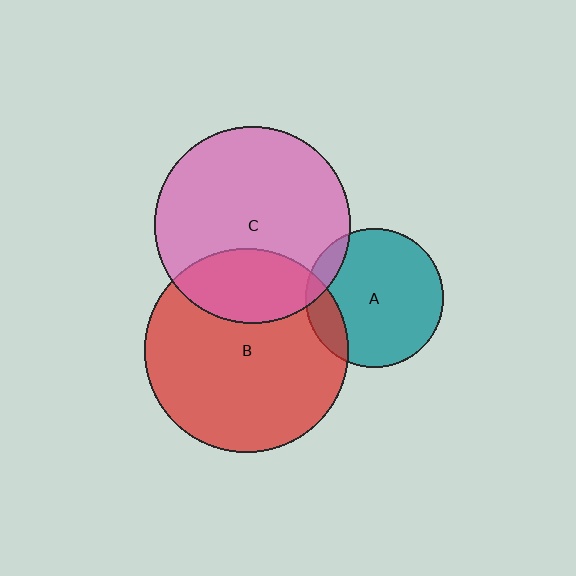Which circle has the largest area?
Circle B (red).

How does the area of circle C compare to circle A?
Approximately 2.0 times.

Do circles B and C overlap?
Yes.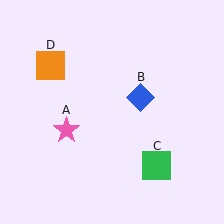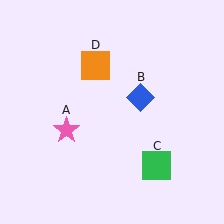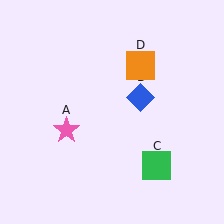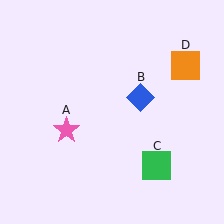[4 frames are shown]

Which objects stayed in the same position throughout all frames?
Pink star (object A) and blue diamond (object B) and green square (object C) remained stationary.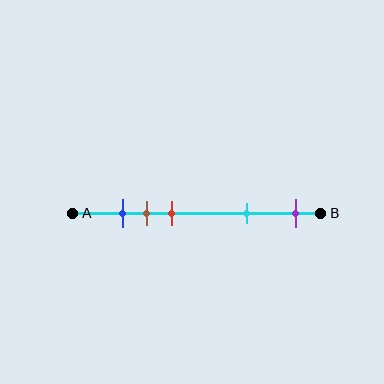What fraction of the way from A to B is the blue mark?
The blue mark is approximately 20% (0.2) of the way from A to B.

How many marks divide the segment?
There are 5 marks dividing the segment.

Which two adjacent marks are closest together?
The blue and brown marks are the closest adjacent pair.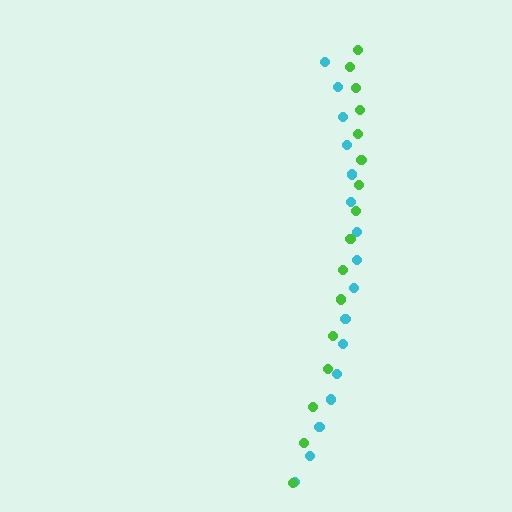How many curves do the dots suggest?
There are 2 distinct paths.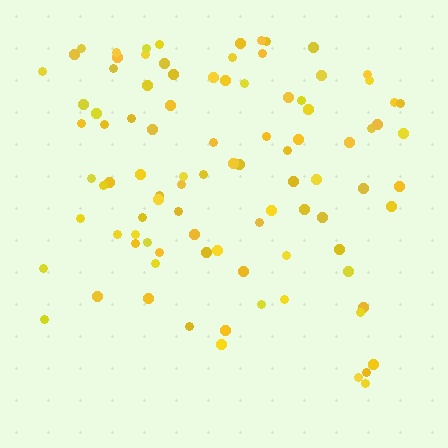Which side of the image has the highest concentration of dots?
The top.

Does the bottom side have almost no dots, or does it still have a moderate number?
Still a moderate number, just noticeably fewer than the top.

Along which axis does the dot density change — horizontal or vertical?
Vertical.